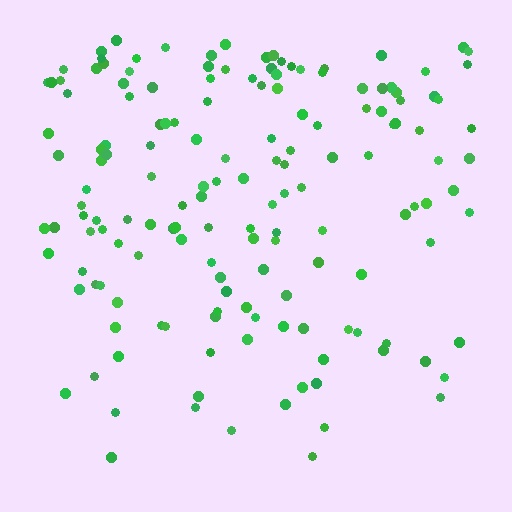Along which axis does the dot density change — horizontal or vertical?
Vertical.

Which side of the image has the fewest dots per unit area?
The bottom.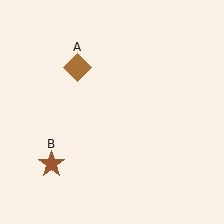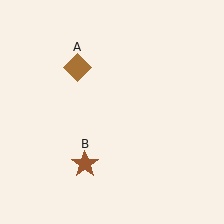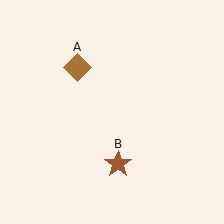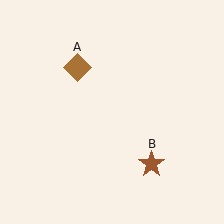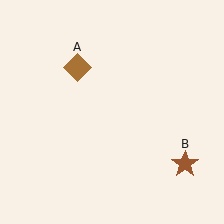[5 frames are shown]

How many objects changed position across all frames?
1 object changed position: brown star (object B).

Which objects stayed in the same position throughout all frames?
Brown diamond (object A) remained stationary.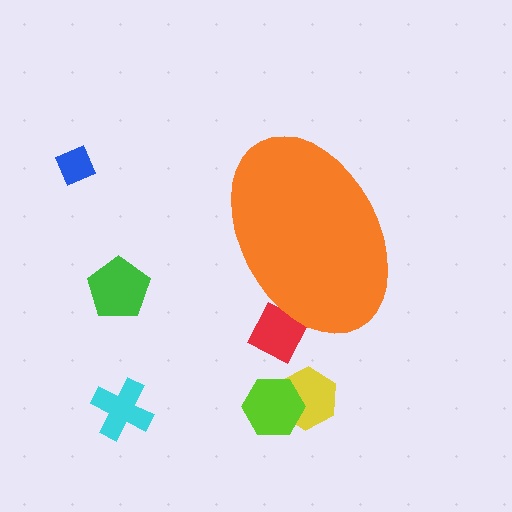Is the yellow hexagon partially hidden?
No, the yellow hexagon is fully visible.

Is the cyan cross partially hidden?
No, the cyan cross is fully visible.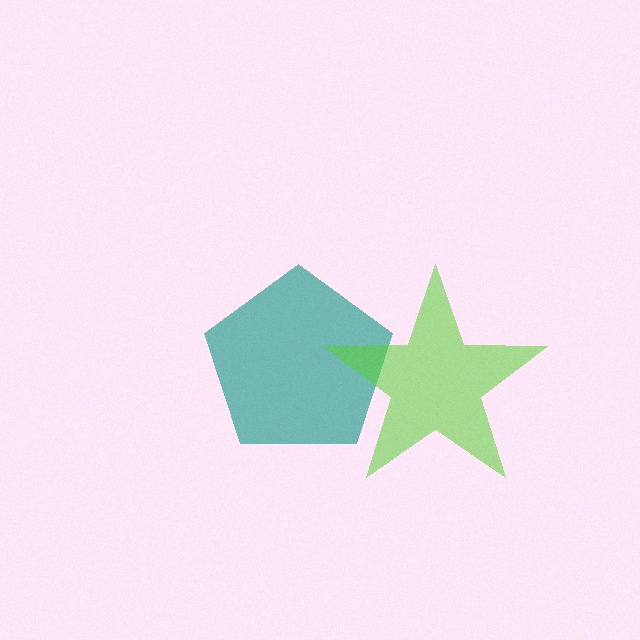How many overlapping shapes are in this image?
There are 2 overlapping shapes in the image.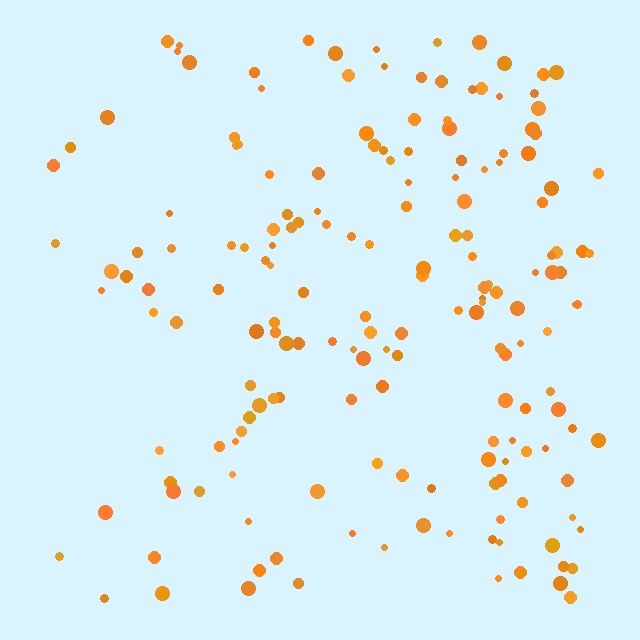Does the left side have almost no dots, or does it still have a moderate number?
Still a moderate number, just noticeably fewer than the right.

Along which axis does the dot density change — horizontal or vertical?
Horizontal.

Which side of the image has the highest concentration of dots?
The right.